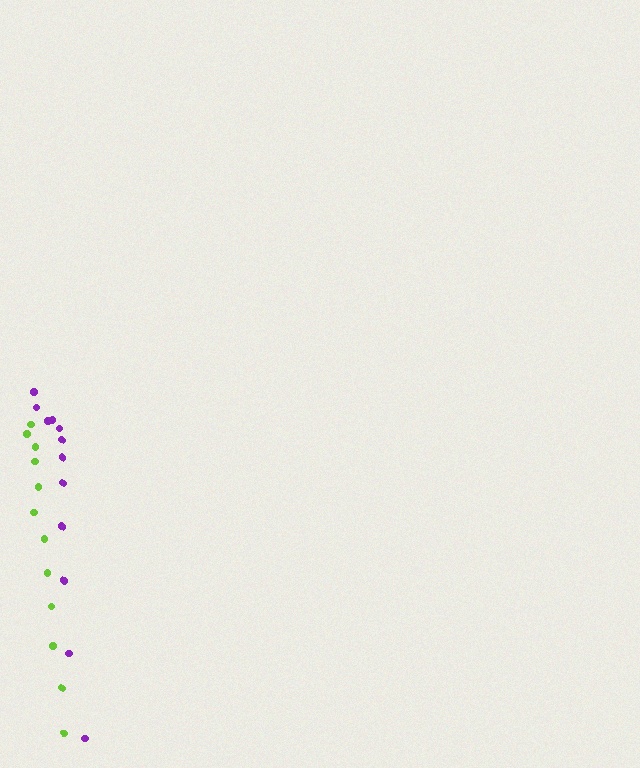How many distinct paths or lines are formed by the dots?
There are 2 distinct paths.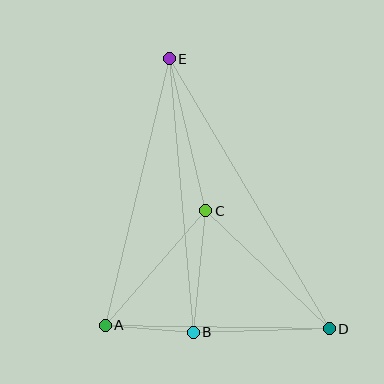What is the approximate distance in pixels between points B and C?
The distance between B and C is approximately 123 pixels.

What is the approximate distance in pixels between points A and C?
The distance between A and C is approximately 153 pixels.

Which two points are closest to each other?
Points A and B are closest to each other.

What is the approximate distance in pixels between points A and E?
The distance between A and E is approximately 274 pixels.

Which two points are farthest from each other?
Points D and E are farthest from each other.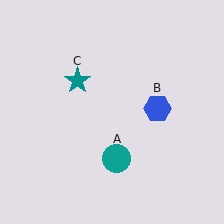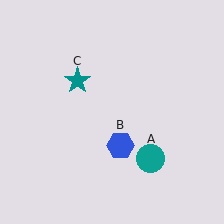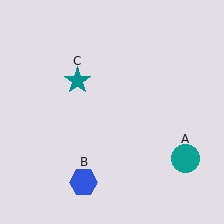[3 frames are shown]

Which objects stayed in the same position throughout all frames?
Teal star (object C) remained stationary.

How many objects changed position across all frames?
2 objects changed position: teal circle (object A), blue hexagon (object B).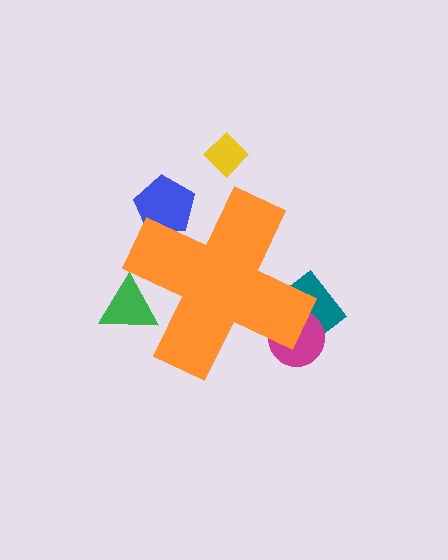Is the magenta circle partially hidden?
Yes, the magenta circle is partially hidden behind the orange cross.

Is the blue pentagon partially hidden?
Yes, the blue pentagon is partially hidden behind the orange cross.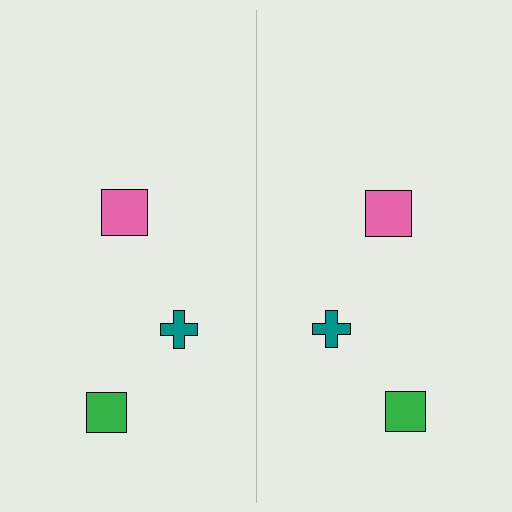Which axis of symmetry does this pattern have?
The pattern has a vertical axis of symmetry running through the center of the image.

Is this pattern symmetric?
Yes, this pattern has bilateral (reflection) symmetry.